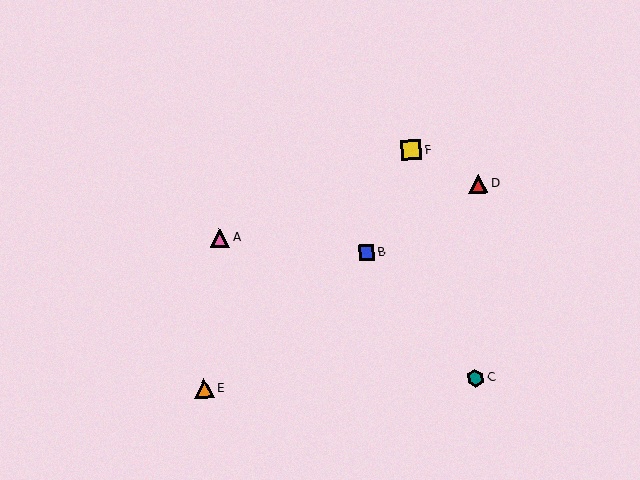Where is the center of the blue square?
The center of the blue square is at (367, 253).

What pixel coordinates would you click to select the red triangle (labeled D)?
Click at (478, 184) to select the red triangle D.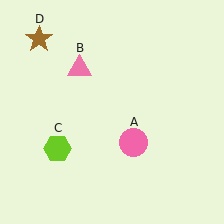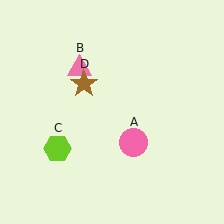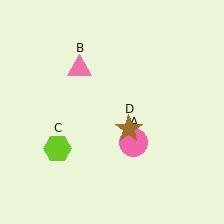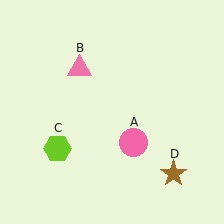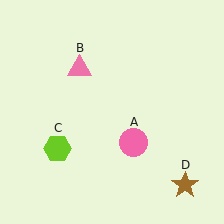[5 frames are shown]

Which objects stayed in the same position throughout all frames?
Pink circle (object A) and pink triangle (object B) and lime hexagon (object C) remained stationary.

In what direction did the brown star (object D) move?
The brown star (object D) moved down and to the right.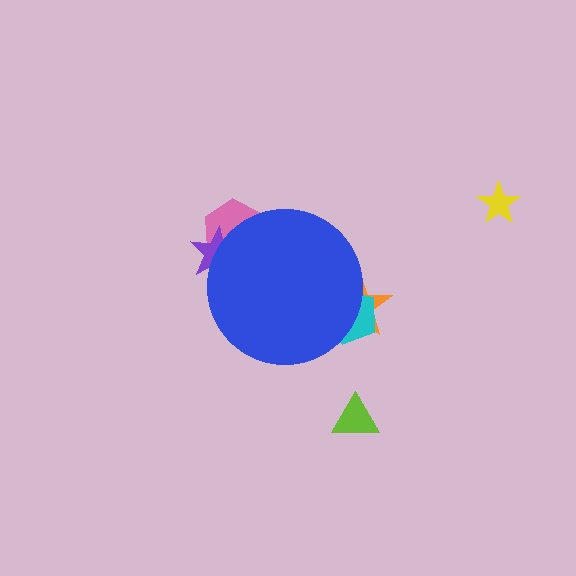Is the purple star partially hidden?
Yes, the purple star is partially hidden behind the blue circle.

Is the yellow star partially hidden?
No, the yellow star is fully visible.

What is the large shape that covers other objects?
A blue circle.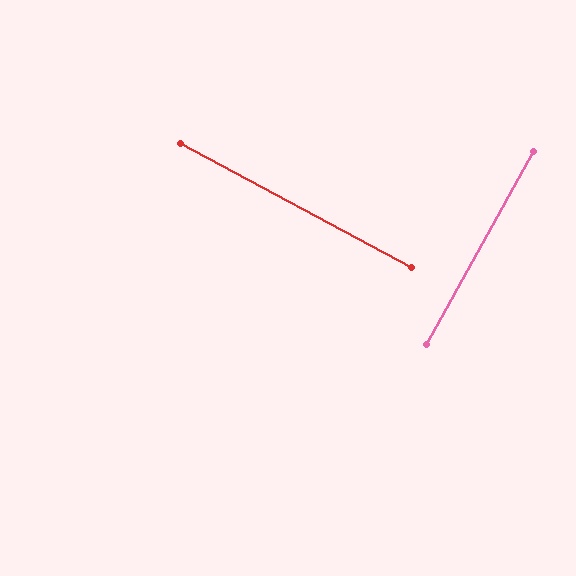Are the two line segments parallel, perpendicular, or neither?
Perpendicular — they meet at approximately 89°.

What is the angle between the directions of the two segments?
Approximately 89 degrees.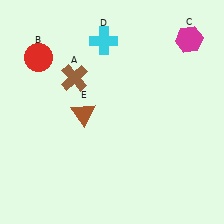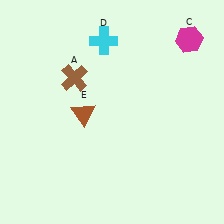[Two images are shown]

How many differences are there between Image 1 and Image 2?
There is 1 difference between the two images.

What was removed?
The red circle (B) was removed in Image 2.